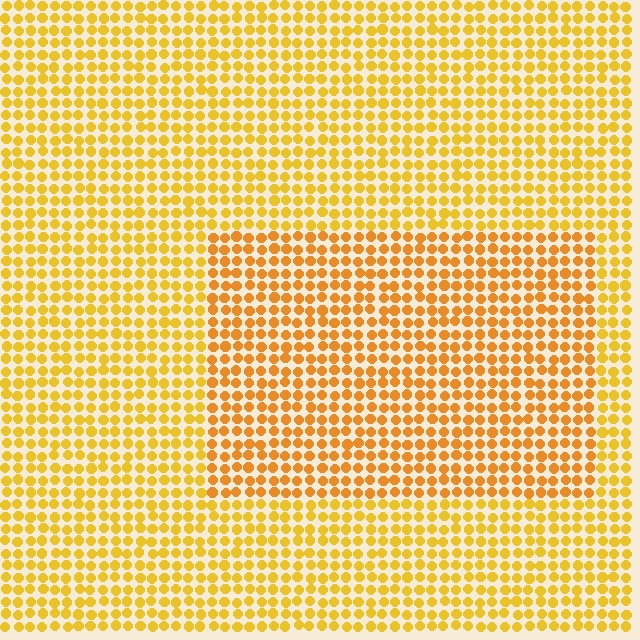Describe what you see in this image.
The image is filled with small yellow elements in a uniform arrangement. A rectangle-shaped region is visible where the elements are tinted to a slightly different hue, forming a subtle color boundary.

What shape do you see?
I see a rectangle.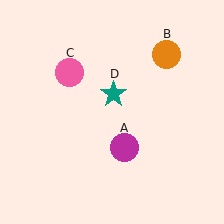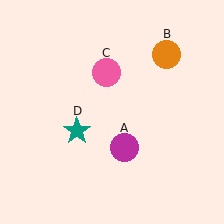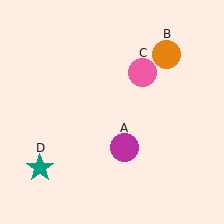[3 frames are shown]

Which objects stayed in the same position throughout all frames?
Magenta circle (object A) and orange circle (object B) remained stationary.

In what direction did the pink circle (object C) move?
The pink circle (object C) moved right.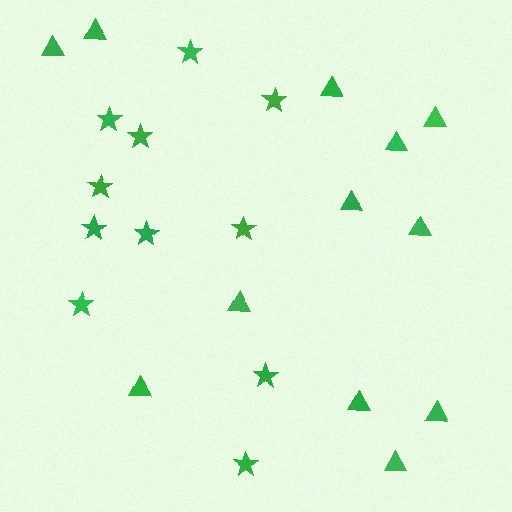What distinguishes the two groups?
There are 2 groups: one group of triangles (12) and one group of stars (11).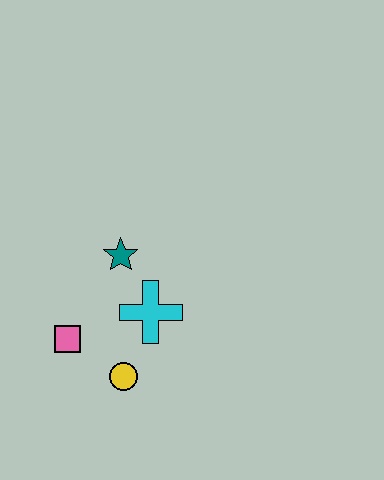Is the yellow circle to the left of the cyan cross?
Yes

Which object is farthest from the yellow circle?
The teal star is farthest from the yellow circle.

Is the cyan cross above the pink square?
Yes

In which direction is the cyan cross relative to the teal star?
The cyan cross is below the teal star.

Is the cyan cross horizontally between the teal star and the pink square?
No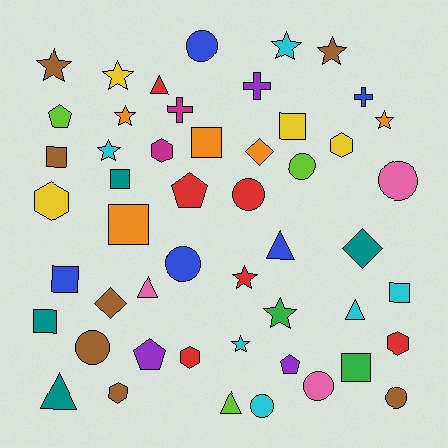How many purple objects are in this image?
There are 3 purple objects.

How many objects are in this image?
There are 50 objects.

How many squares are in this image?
There are 9 squares.